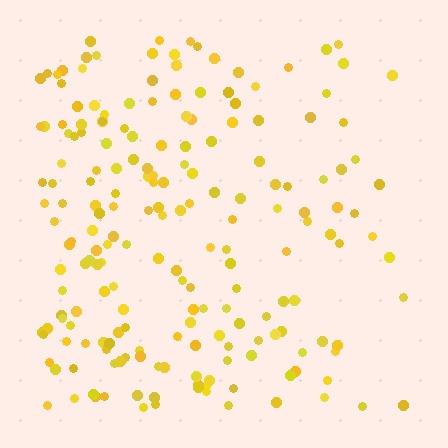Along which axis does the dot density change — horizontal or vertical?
Horizontal.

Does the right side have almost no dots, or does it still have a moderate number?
Still a moderate number, just noticeably fewer than the left.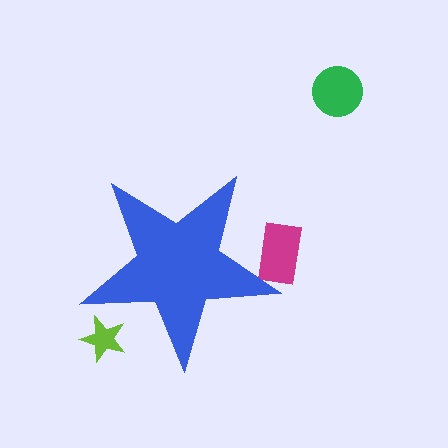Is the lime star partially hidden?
Yes, the lime star is partially hidden behind the blue star.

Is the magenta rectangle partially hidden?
Yes, the magenta rectangle is partially hidden behind the blue star.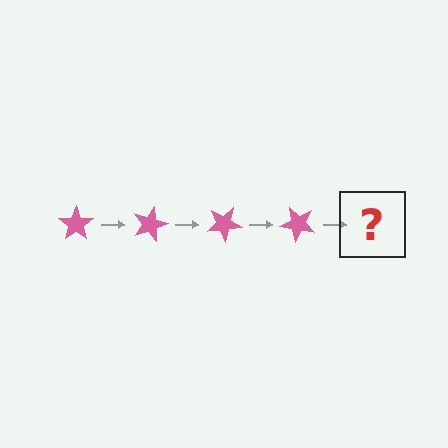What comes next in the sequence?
The next element should be a pink star rotated 60 degrees.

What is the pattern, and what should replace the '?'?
The pattern is that the star rotates 15 degrees each step. The '?' should be a pink star rotated 60 degrees.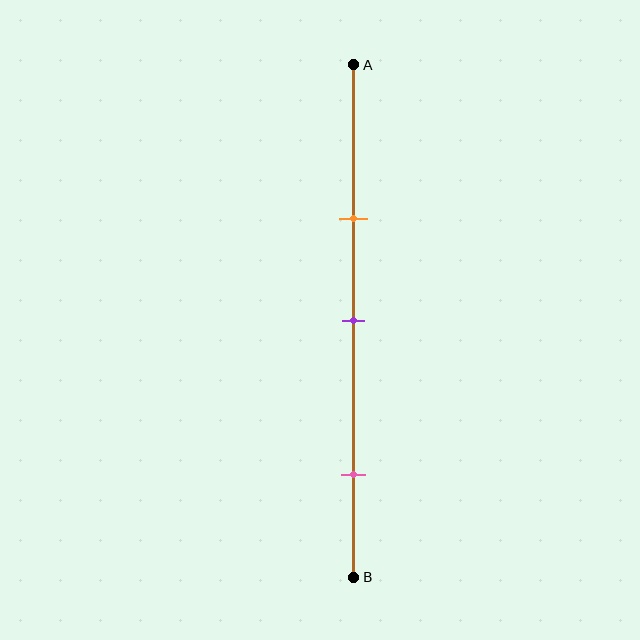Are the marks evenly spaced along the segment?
No, the marks are not evenly spaced.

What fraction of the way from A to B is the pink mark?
The pink mark is approximately 80% (0.8) of the way from A to B.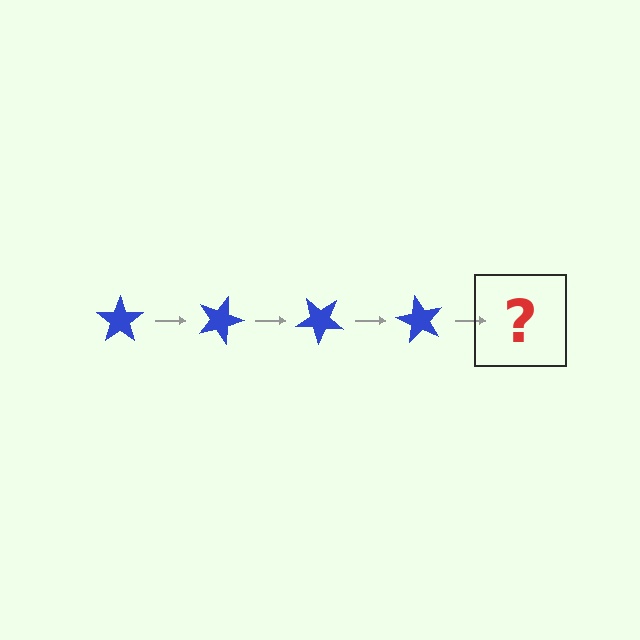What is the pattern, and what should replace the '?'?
The pattern is that the star rotates 20 degrees each step. The '?' should be a blue star rotated 80 degrees.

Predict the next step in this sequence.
The next step is a blue star rotated 80 degrees.